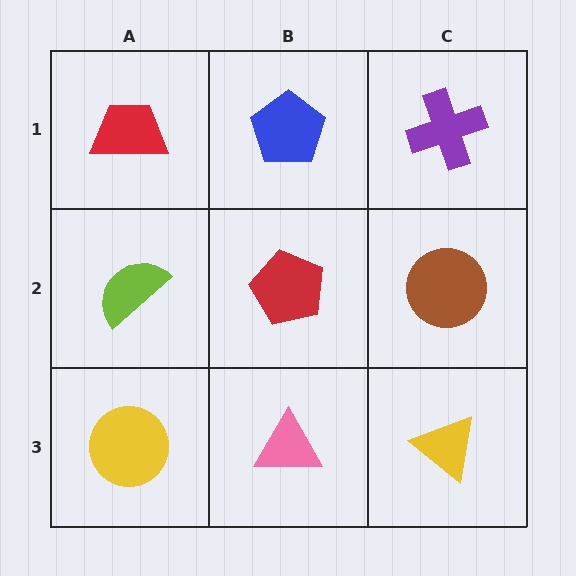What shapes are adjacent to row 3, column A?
A lime semicircle (row 2, column A), a pink triangle (row 3, column B).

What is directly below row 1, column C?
A brown circle.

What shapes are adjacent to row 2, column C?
A purple cross (row 1, column C), a yellow triangle (row 3, column C), a red pentagon (row 2, column B).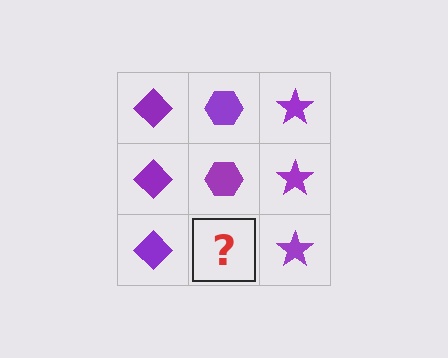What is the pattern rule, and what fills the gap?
The rule is that each column has a consistent shape. The gap should be filled with a purple hexagon.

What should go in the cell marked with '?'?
The missing cell should contain a purple hexagon.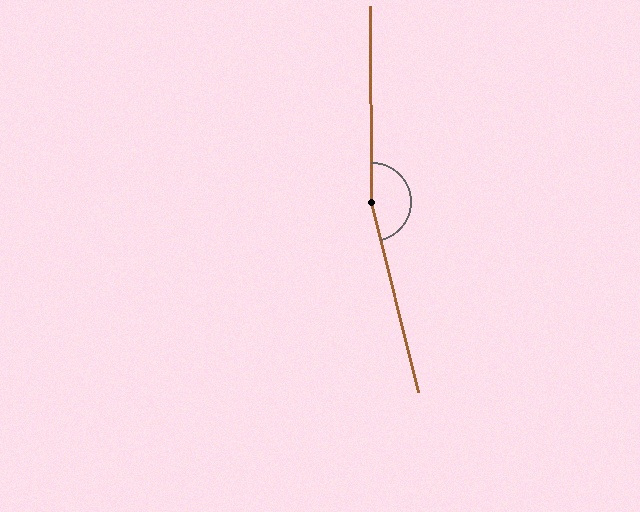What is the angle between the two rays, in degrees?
Approximately 167 degrees.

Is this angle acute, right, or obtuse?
It is obtuse.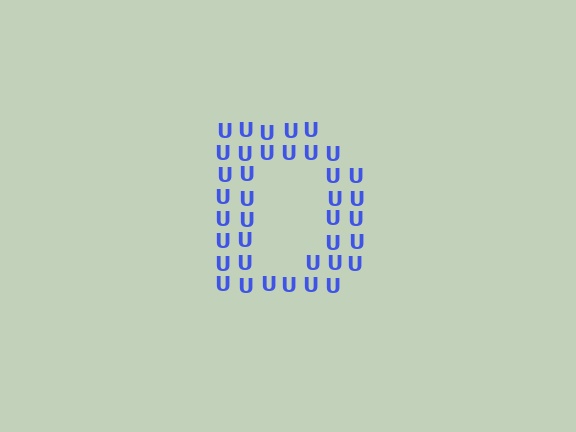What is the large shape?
The large shape is the letter D.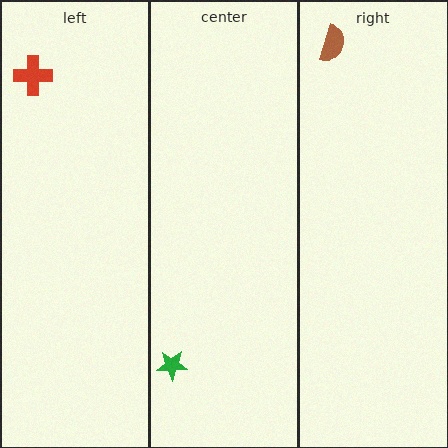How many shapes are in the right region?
1.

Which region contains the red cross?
The left region.